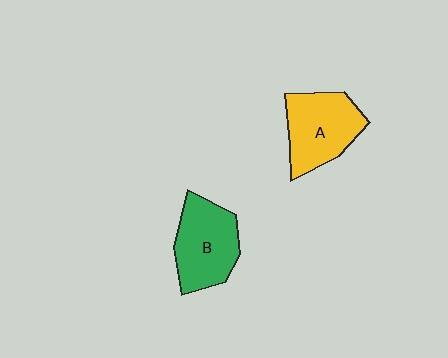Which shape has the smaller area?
Shape B (green).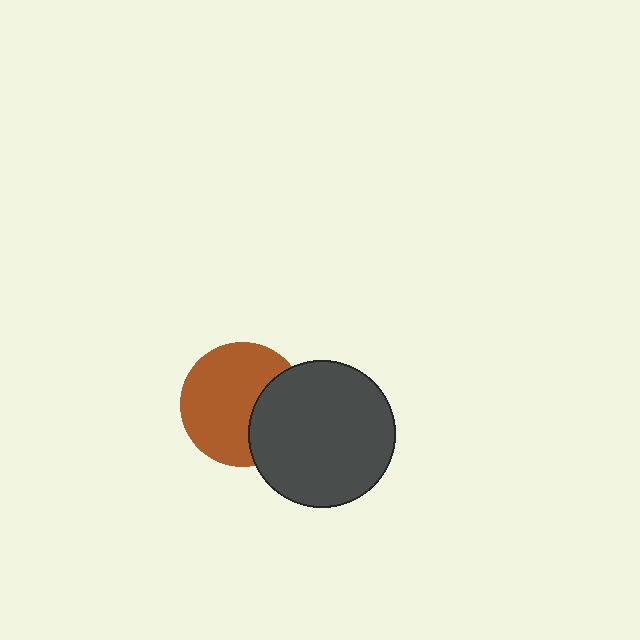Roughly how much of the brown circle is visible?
Most of it is visible (roughly 69%).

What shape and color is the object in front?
The object in front is a dark gray circle.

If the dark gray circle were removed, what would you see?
You would see the complete brown circle.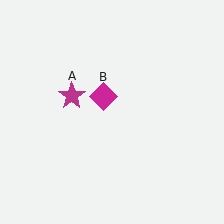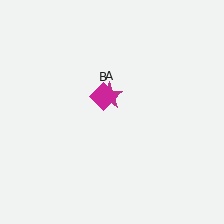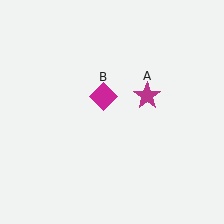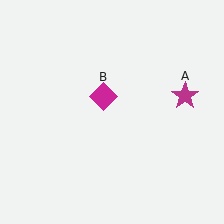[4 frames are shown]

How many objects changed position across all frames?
1 object changed position: magenta star (object A).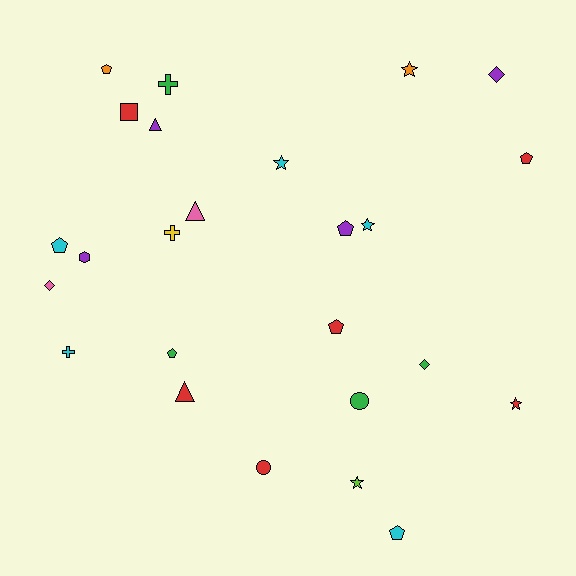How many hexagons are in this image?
There is 1 hexagon.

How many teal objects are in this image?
There are no teal objects.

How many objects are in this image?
There are 25 objects.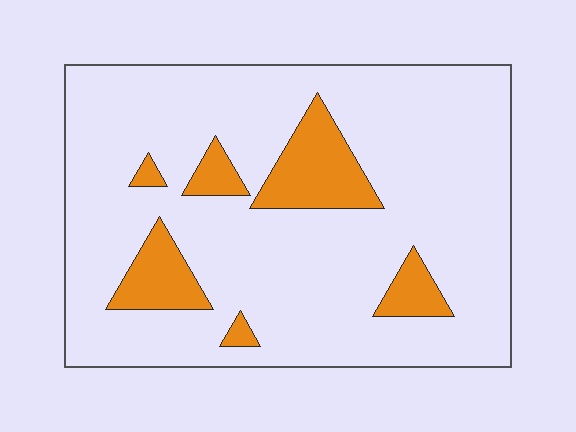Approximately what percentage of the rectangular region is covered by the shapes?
Approximately 15%.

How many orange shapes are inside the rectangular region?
6.